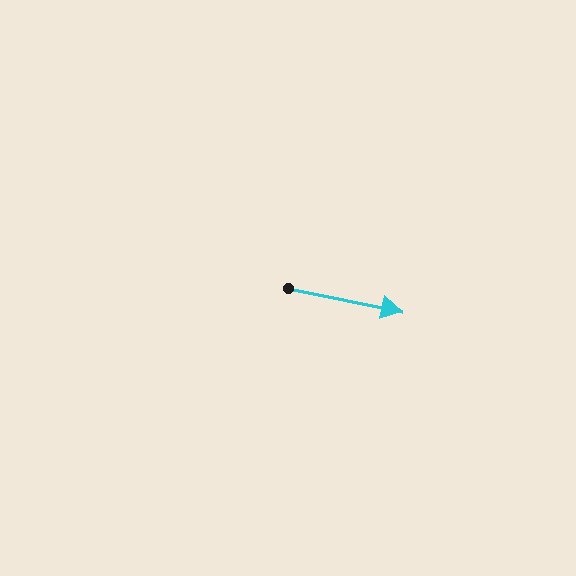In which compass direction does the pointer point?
East.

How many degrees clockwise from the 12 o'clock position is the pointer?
Approximately 102 degrees.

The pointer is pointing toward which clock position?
Roughly 3 o'clock.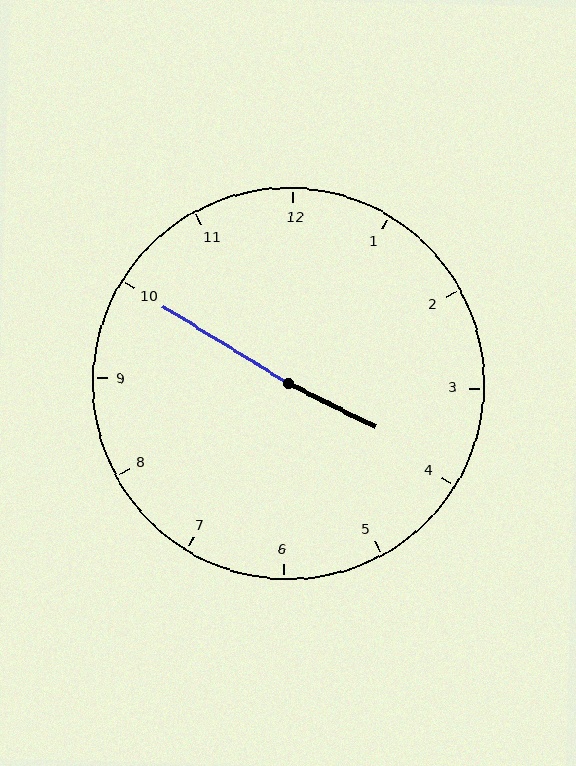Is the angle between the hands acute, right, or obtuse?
It is obtuse.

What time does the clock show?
3:50.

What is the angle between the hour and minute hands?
Approximately 175 degrees.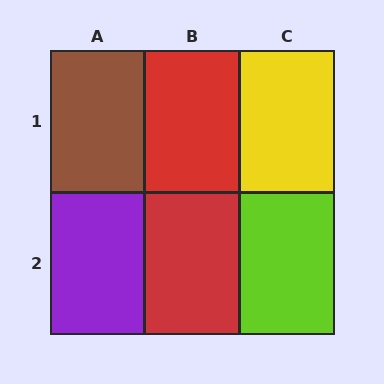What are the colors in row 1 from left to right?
Brown, red, yellow.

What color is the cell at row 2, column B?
Red.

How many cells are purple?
1 cell is purple.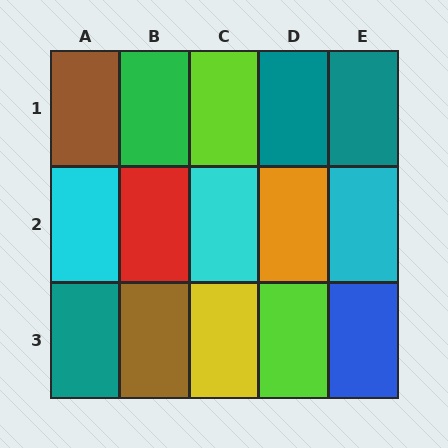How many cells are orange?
1 cell is orange.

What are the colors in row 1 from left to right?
Brown, green, lime, teal, teal.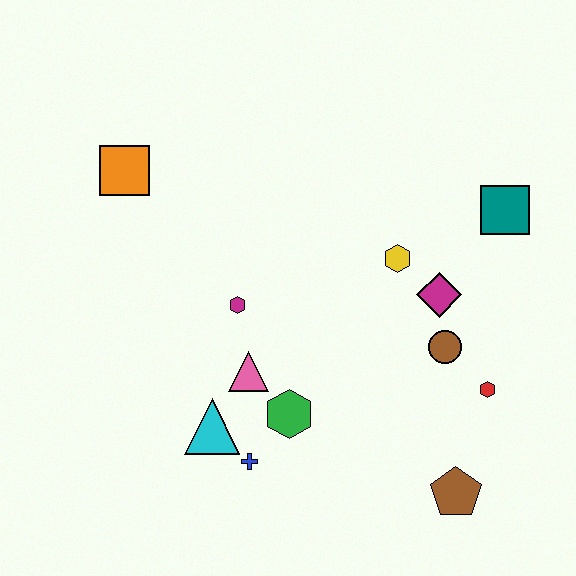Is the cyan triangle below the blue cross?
No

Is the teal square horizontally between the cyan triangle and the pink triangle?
No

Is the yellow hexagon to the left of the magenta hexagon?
No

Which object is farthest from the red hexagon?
The orange square is farthest from the red hexagon.